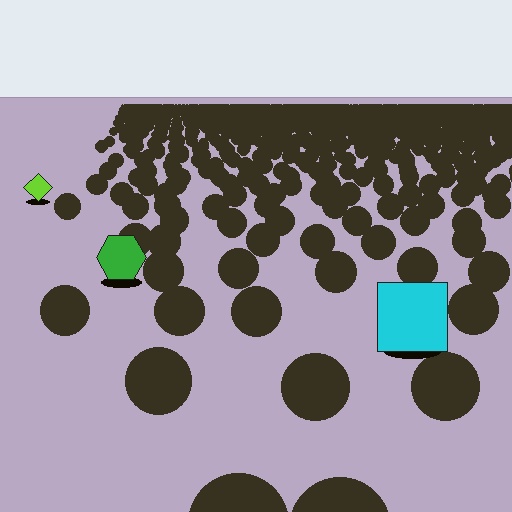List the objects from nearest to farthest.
From nearest to farthest: the cyan square, the green hexagon, the lime diamond.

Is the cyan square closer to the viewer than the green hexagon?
Yes. The cyan square is closer — you can tell from the texture gradient: the ground texture is coarser near it.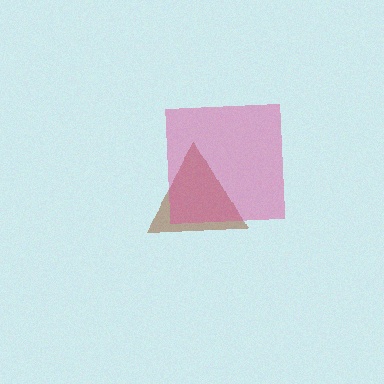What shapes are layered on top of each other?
The layered shapes are: a brown triangle, a pink square.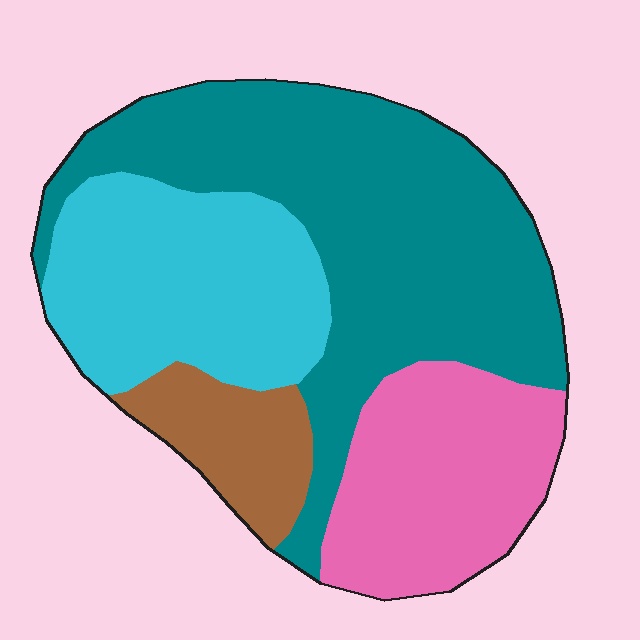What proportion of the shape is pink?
Pink covers around 20% of the shape.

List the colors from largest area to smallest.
From largest to smallest: teal, cyan, pink, brown.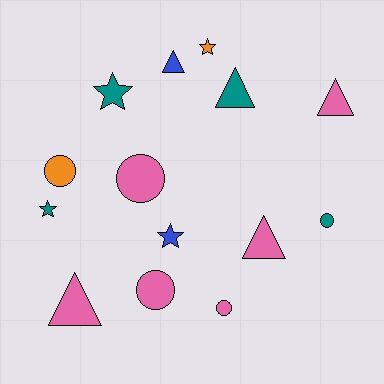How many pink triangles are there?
There are 3 pink triangles.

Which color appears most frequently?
Pink, with 6 objects.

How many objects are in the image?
There are 14 objects.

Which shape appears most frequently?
Circle, with 5 objects.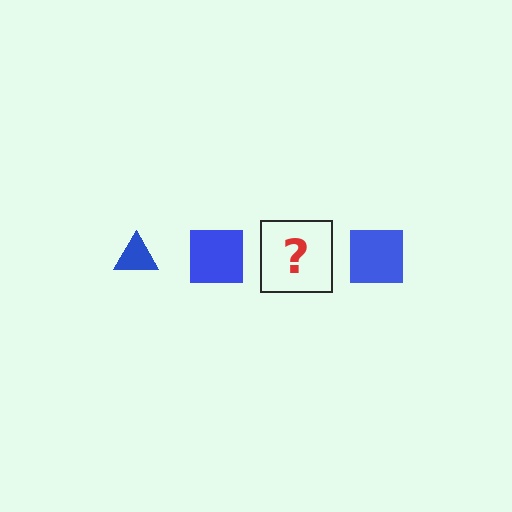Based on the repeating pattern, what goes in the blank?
The blank should be a blue triangle.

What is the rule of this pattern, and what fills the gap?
The rule is that the pattern cycles through triangle, square shapes in blue. The gap should be filled with a blue triangle.